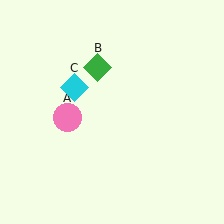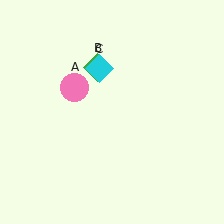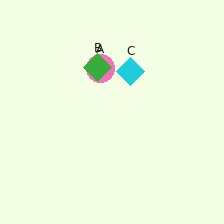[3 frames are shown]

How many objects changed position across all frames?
2 objects changed position: pink circle (object A), cyan diamond (object C).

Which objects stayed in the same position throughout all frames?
Green diamond (object B) remained stationary.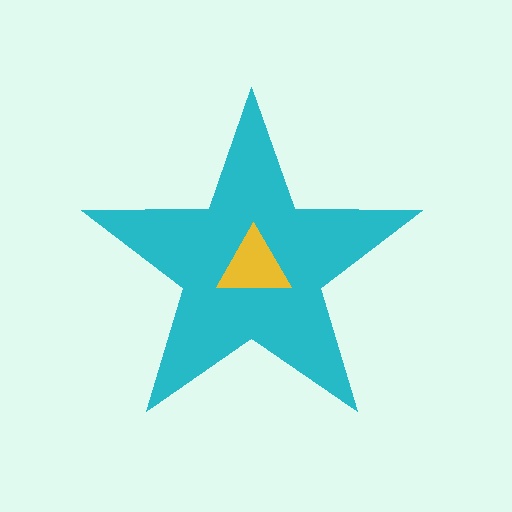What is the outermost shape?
The cyan star.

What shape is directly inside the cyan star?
The yellow triangle.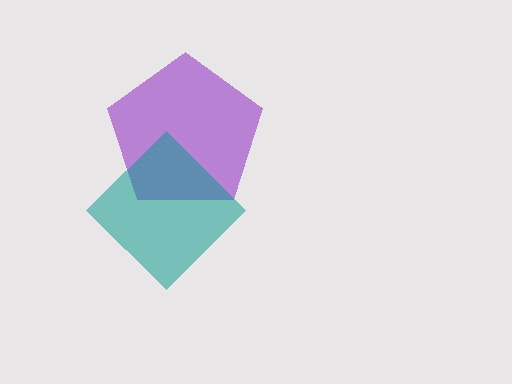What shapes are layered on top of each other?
The layered shapes are: a purple pentagon, a teal diamond.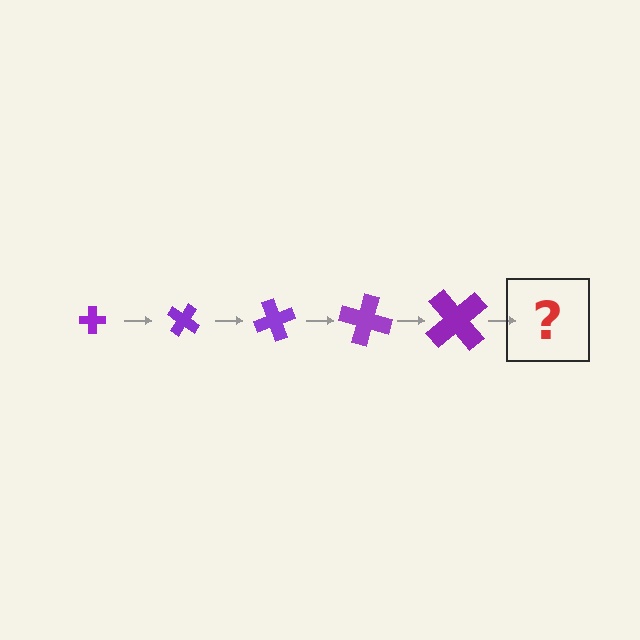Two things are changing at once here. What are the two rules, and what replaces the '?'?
The two rules are that the cross grows larger each step and it rotates 35 degrees each step. The '?' should be a cross, larger than the previous one and rotated 175 degrees from the start.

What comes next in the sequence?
The next element should be a cross, larger than the previous one and rotated 175 degrees from the start.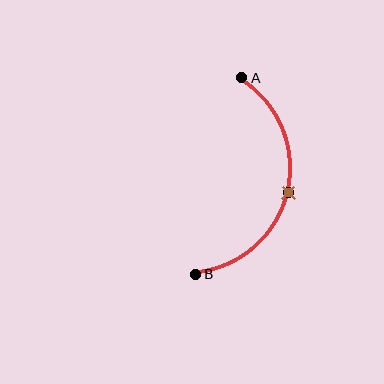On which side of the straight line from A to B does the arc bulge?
The arc bulges to the right of the straight line connecting A and B.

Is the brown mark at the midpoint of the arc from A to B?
Yes. The brown mark lies on the arc at equal arc-length from both A and B — it is the arc midpoint.